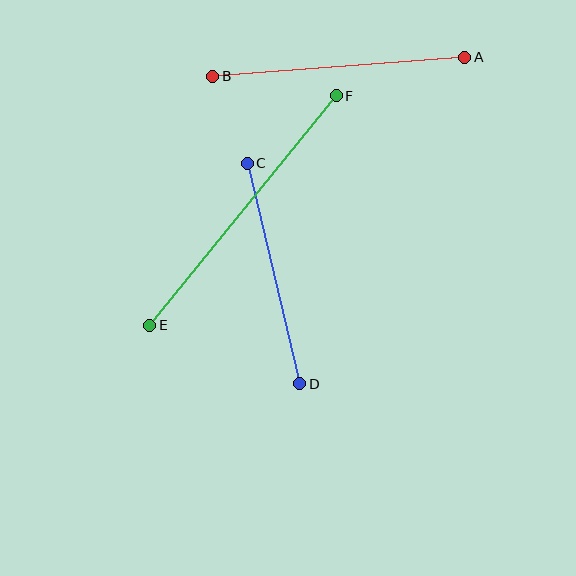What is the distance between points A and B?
The distance is approximately 253 pixels.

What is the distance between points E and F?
The distance is approximately 296 pixels.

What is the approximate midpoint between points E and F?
The midpoint is at approximately (243, 210) pixels.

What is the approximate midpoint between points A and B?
The midpoint is at approximately (339, 67) pixels.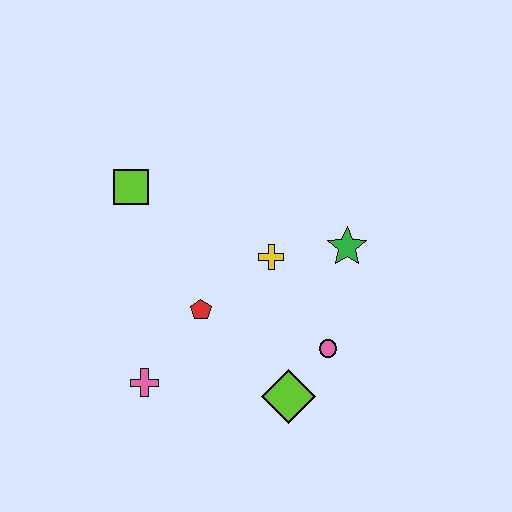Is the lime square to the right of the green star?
No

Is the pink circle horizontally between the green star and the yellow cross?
Yes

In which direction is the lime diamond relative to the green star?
The lime diamond is below the green star.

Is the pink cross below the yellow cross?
Yes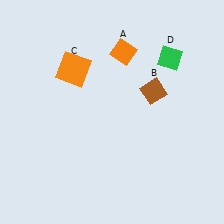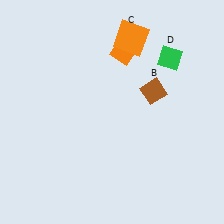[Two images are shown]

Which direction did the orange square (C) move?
The orange square (C) moved right.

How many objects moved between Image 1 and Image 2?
1 object moved between the two images.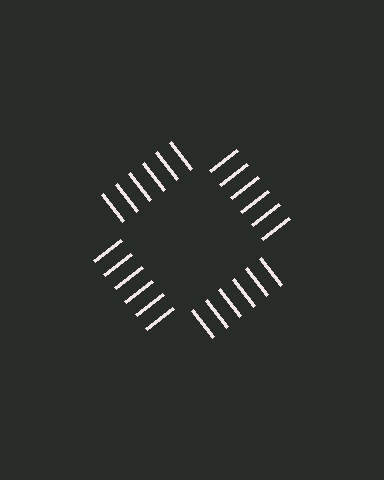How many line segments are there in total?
24 — 6 along each of the 4 edges.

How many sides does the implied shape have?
4 sides — the line-ends trace a square.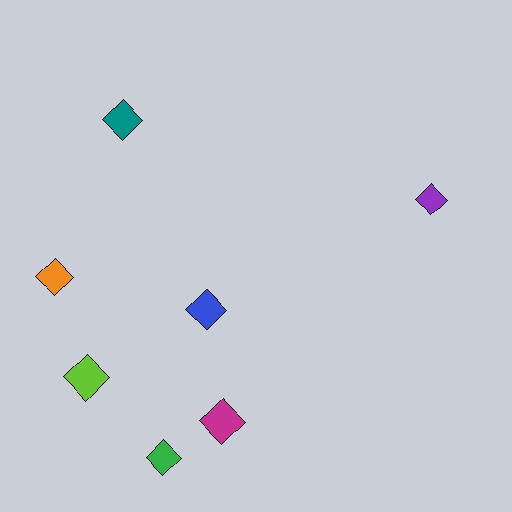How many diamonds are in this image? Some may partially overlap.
There are 7 diamonds.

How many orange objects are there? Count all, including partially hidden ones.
There is 1 orange object.